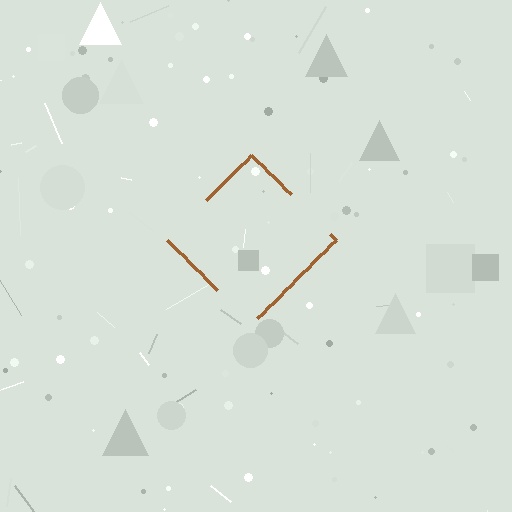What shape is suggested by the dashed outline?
The dashed outline suggests a diamond.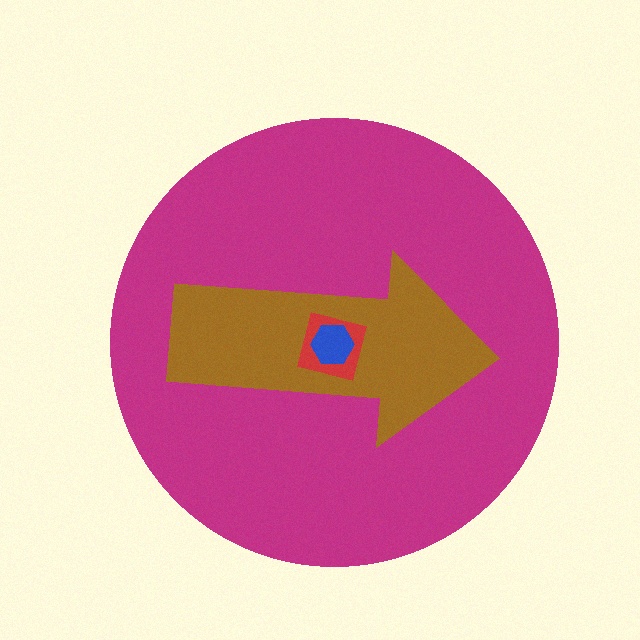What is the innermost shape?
The blue hexagon.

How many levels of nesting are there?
4.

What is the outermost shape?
The magenta circle.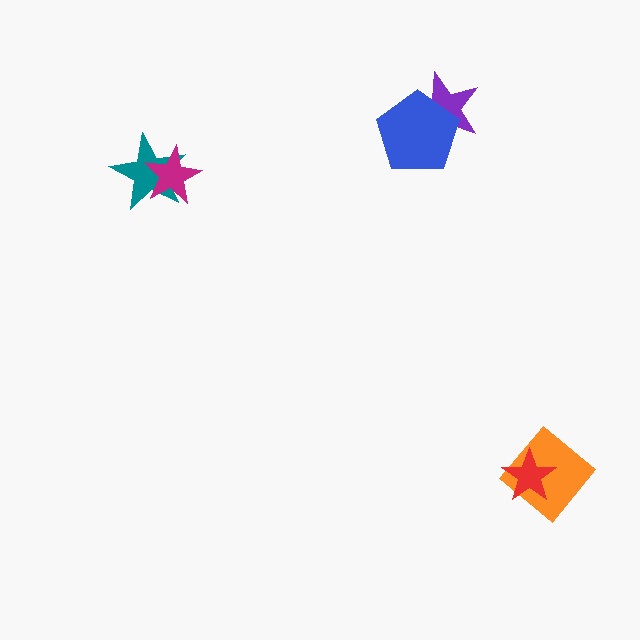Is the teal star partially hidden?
Yes, it is partially covered by another shape.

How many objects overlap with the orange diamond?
1 object overlaps with the orange diamond.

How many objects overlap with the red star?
1 object overlaps with the red star.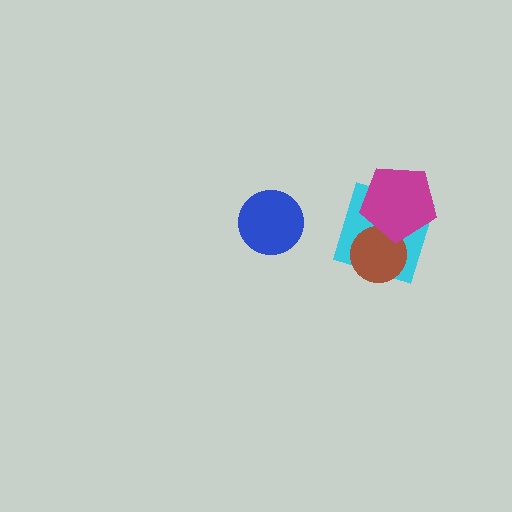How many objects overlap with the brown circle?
2 objects overlap with the brown circle.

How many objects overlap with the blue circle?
0 objects overlap with the blue circle.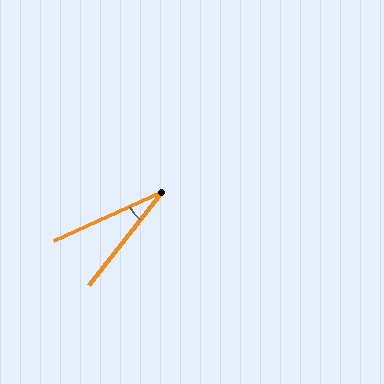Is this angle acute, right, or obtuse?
It is acute.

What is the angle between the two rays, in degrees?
Approximately 27 degrees.